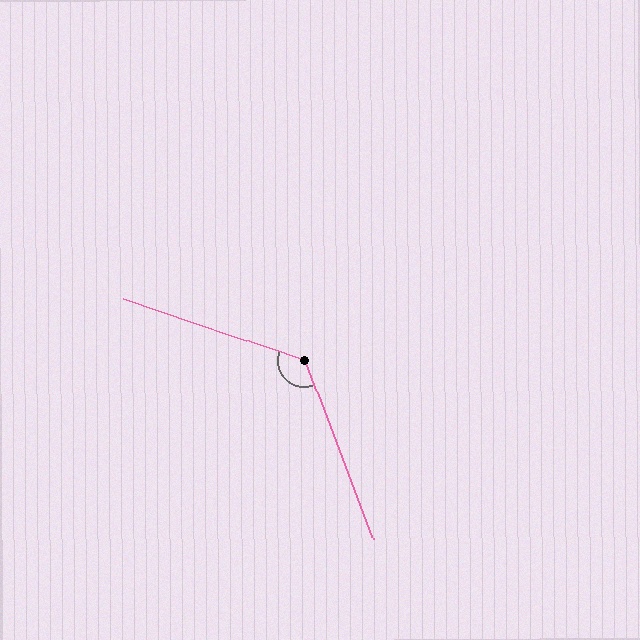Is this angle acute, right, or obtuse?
It is obtuse.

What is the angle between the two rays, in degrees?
Approximately 130 degrees.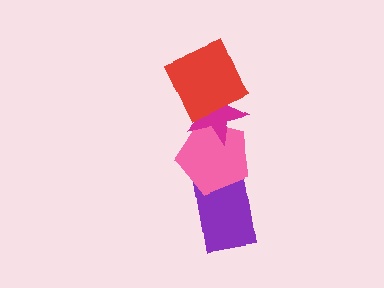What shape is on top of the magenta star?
The red square is on top of the magenta star.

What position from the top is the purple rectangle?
The purple rectangle is 4th from the top.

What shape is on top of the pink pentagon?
The magenta star is on top of the pink pentagon.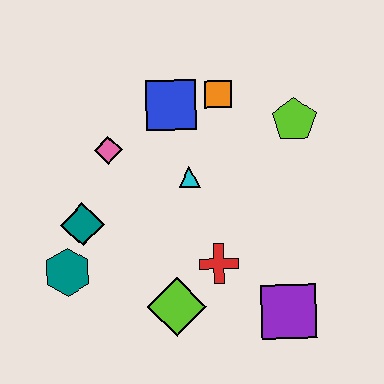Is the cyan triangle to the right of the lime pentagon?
No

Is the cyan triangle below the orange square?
Yes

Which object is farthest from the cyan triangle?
The purple square is farthest from the cyan triangle.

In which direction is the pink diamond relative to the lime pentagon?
The pink diamond is to the left of the lime pentagon.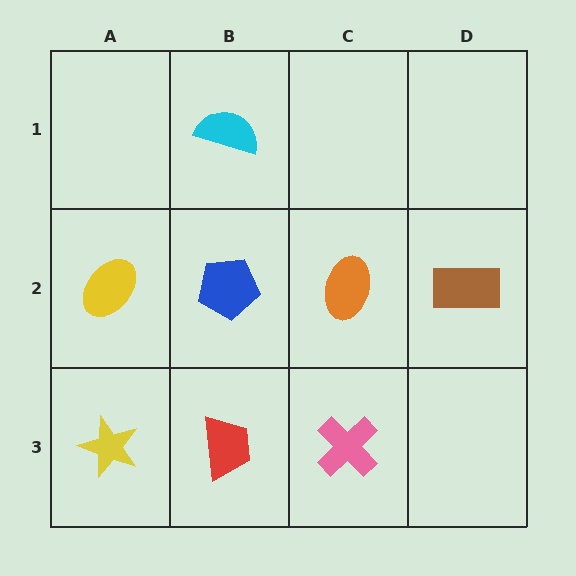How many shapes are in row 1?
1 shape.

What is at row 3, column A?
A yellow star.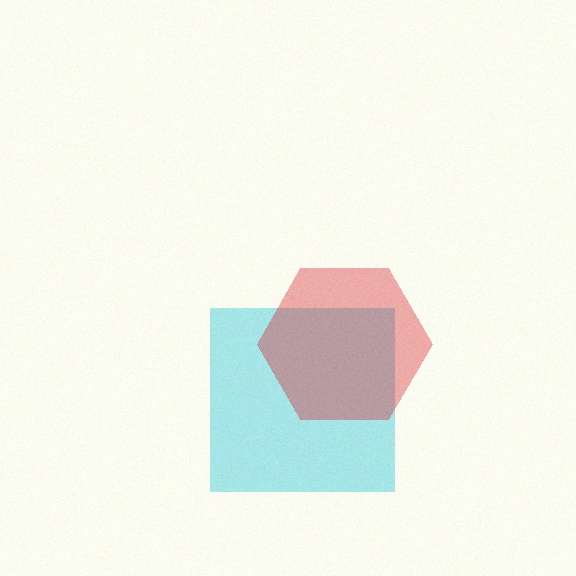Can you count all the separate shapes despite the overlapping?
Yes, there are 2 separate shapes.